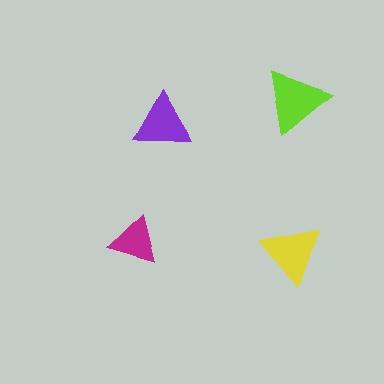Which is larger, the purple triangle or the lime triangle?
The lime one.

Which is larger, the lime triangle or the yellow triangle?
The lime one.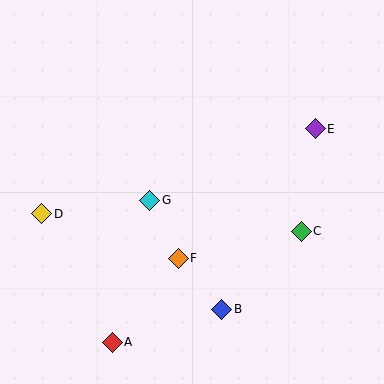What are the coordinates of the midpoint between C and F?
The midpoint between C and F is at (240, 245).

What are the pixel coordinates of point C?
Point C is at (301, 231).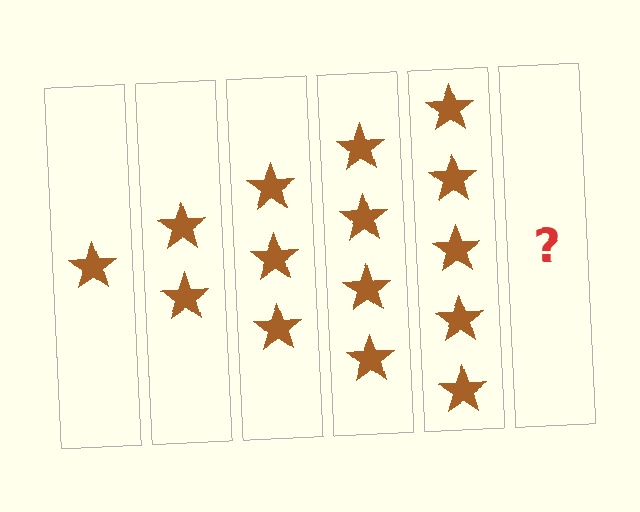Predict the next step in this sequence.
The next step is 6 stars.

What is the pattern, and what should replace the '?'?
The pattern is that each step adds one more star. The '?' should be 6 stars.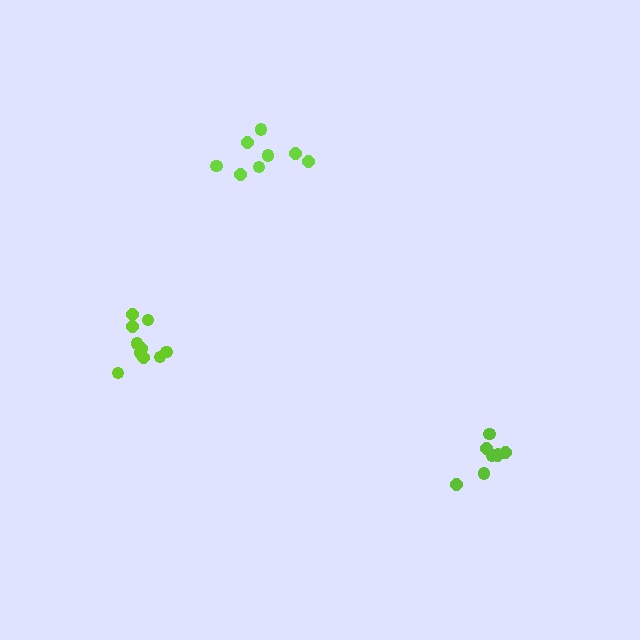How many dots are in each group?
Group 1: 10 dots, Group 2: 8 dots, Group 3: 8 dots (26 total).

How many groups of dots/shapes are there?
There are 3 groups.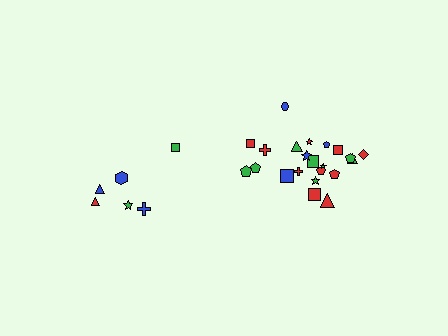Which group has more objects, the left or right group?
The right group.